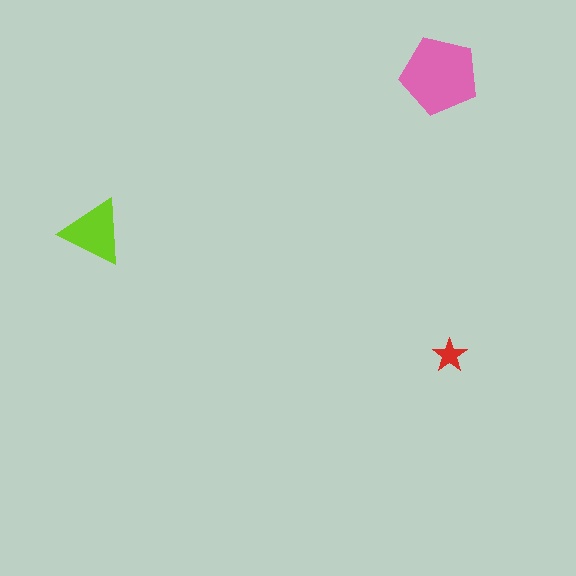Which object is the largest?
The pink pentagon.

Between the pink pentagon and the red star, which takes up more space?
The pink pentagon.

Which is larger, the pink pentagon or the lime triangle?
The pink pentagon.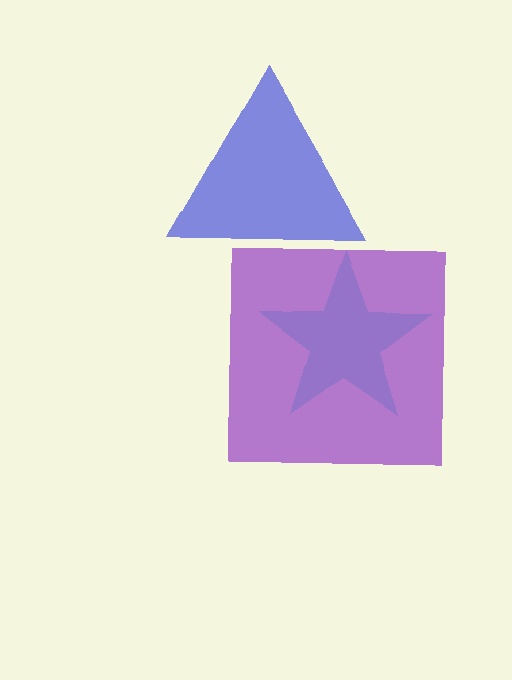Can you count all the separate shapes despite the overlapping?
Yes, there are 3 separate shapes.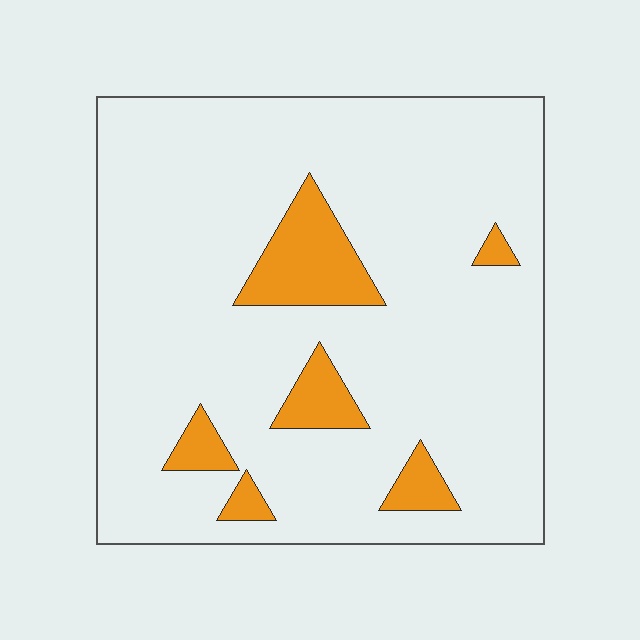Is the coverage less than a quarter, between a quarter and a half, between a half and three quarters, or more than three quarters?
Less than a quarter.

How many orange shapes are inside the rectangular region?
6.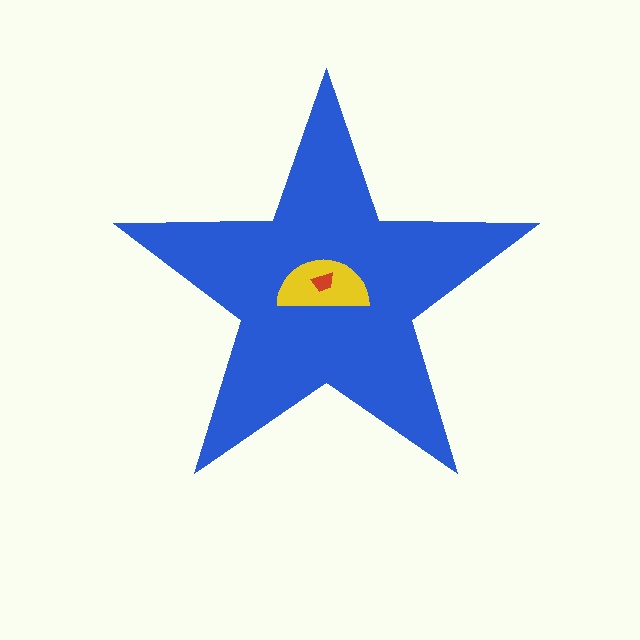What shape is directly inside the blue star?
The yellow semicircle.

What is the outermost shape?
The blue star.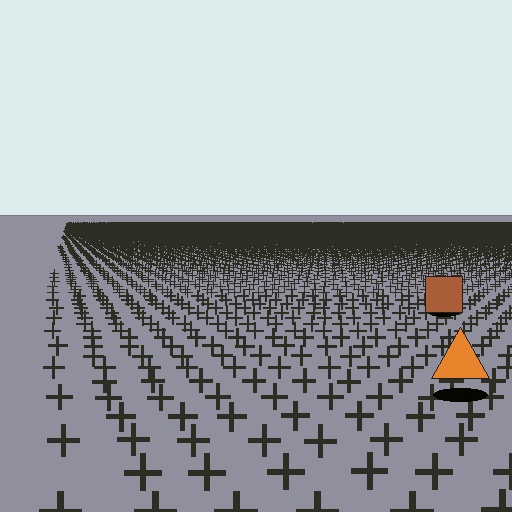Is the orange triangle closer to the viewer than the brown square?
Yes. The orange triangle is closer — you can tell from the texture gradient: the ground texture is coarser near it.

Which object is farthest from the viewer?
The brown square is farthest from the viewer. It appears smaller and the ground texture around it is denser.